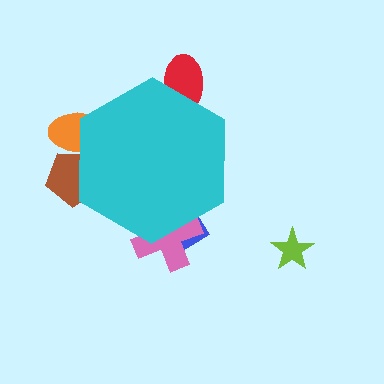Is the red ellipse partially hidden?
Yes, the red ellipse is partially hidden behind the cyan hexagon.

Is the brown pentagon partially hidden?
Yes, the brown pentagon is partially hidden behind the cyan hexagon.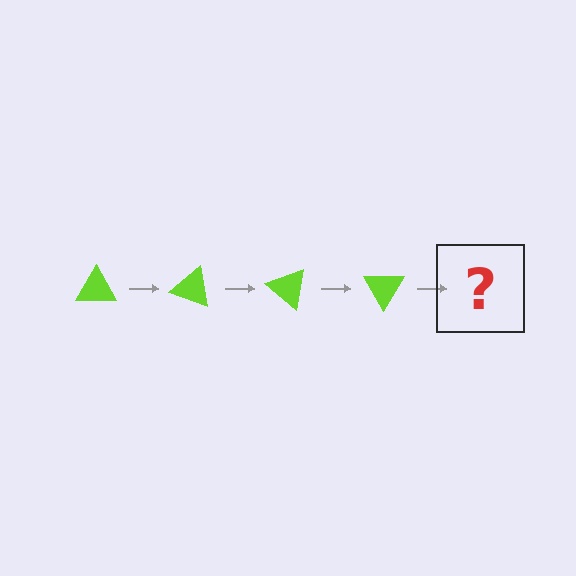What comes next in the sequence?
The next element should be a lime triangle rotated 80 degrees.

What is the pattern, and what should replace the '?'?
The pattern is that the triangle rotates 20 degrees each step. The '?' should be a lime triangle rotated 80 degrees.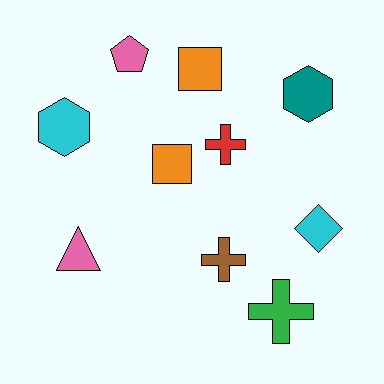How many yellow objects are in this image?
There are no yellow objects.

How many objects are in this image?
There are 10 objects.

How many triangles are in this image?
There is 1 triangle.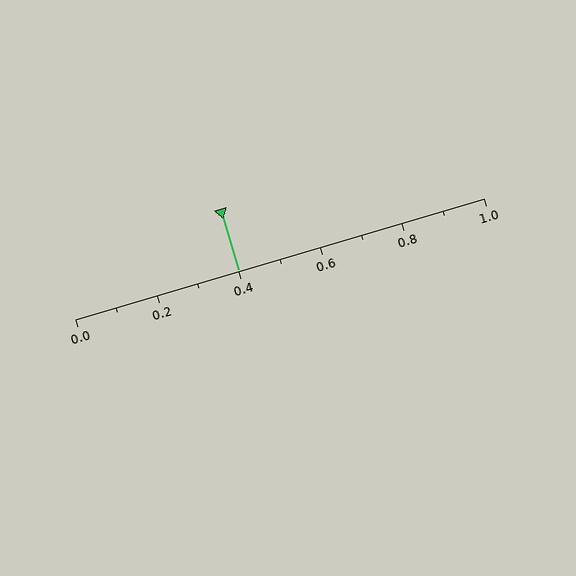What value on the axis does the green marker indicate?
The marker indicates approximately 0.4.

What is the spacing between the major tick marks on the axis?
The major ticks are spaced 0.2 apart.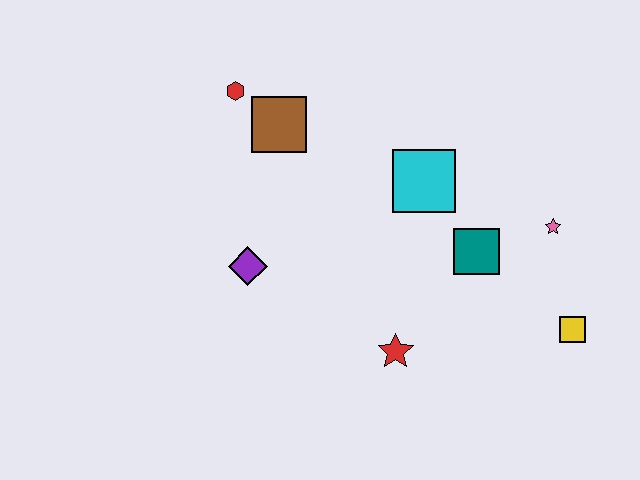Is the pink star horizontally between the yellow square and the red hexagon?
Yes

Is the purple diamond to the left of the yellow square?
Yes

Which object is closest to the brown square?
The red hexagon is closest to the brown square.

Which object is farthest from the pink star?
The red hexagon is farthest from the pink star.